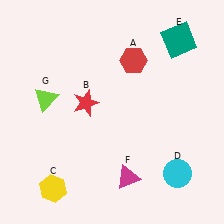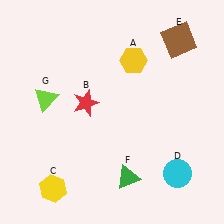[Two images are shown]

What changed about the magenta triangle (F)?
In Image 1, F is magenta. In Image 2, it changed to green.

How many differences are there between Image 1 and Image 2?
There are 3 differences between the two images.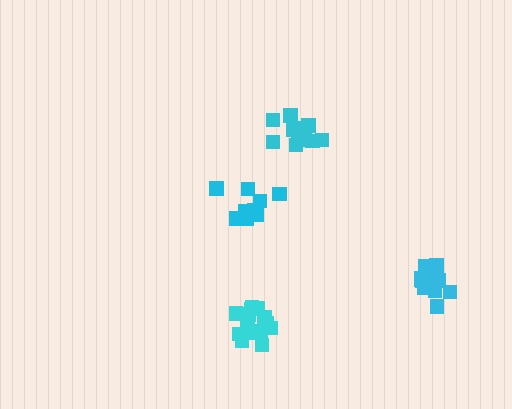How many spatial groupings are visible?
There are 4 spatial groupings.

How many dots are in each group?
Group 1: 10 dots, Group 2: 14 dots, Group 3: 11 dots, Group 4: 13 dots (48 total).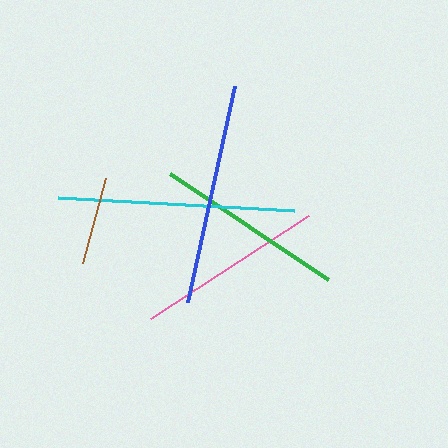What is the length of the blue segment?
The blue segment is approximately 221 pixels long.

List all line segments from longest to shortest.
From longest to shortest: cyan, blue, green, pink, brown.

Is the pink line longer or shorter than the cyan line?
The cyan line is longer than the pink line.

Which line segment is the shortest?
The brown line is the shortest at approximately 88 pixels.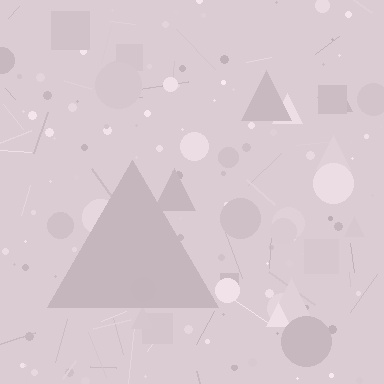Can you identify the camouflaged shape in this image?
The camouflaged shape is a triangle.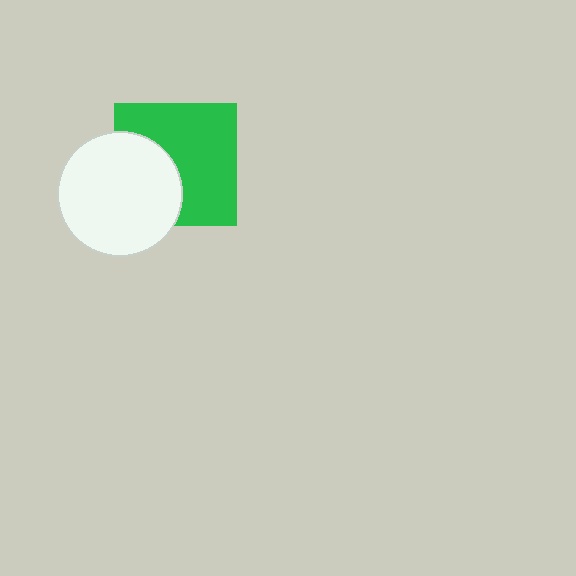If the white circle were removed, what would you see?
You would see the complete green square.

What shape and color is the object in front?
The object in front is a white circle.